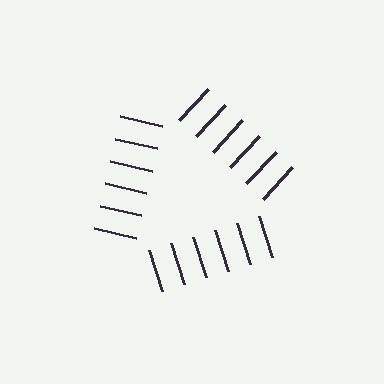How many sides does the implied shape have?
3 sides — the line-ends trace a triangle.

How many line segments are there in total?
18 — 6 along each of the 3 edges.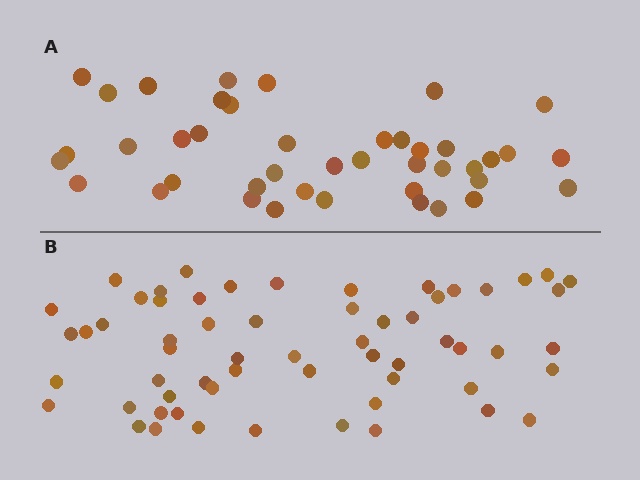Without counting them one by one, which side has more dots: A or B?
Region B (the bottom region) has more dots.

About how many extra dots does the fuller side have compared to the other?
Region B has approximately 20 more dots than region A.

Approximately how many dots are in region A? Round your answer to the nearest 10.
About 40 dots. (The exact count is 42, which rounds to 40.)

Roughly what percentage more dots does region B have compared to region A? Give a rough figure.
About 45% more.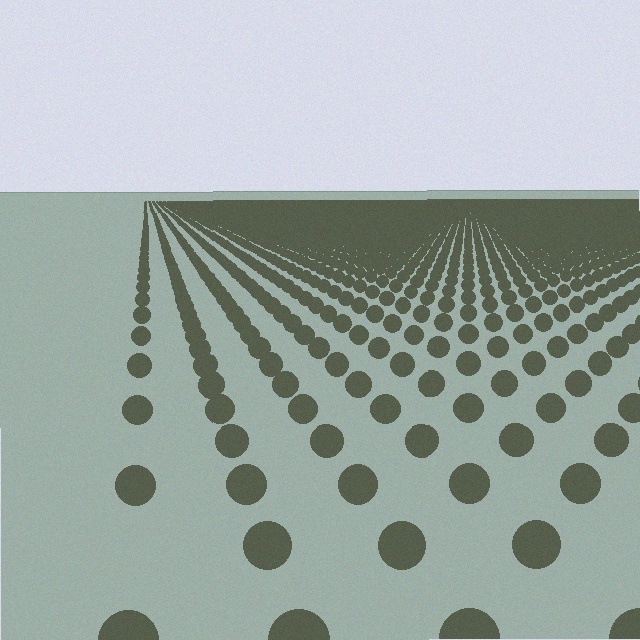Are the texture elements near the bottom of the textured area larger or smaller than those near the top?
Larger. Near the bottom, elements are closer to the viewer and appear at a bigger on-screen size.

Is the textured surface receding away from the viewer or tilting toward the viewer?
The surface is receding away from the viewer. Texture elements get smaller and denser toward the top.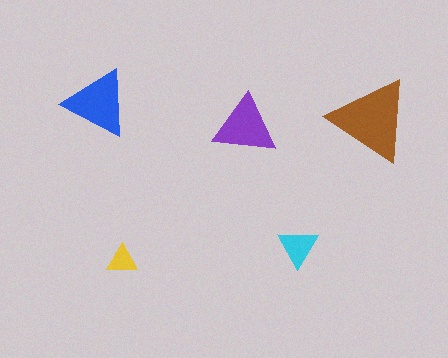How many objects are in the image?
There are 5 objects in the image.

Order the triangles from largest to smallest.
the brown one, the blue one, the purple one, the cyan one, the yellow one.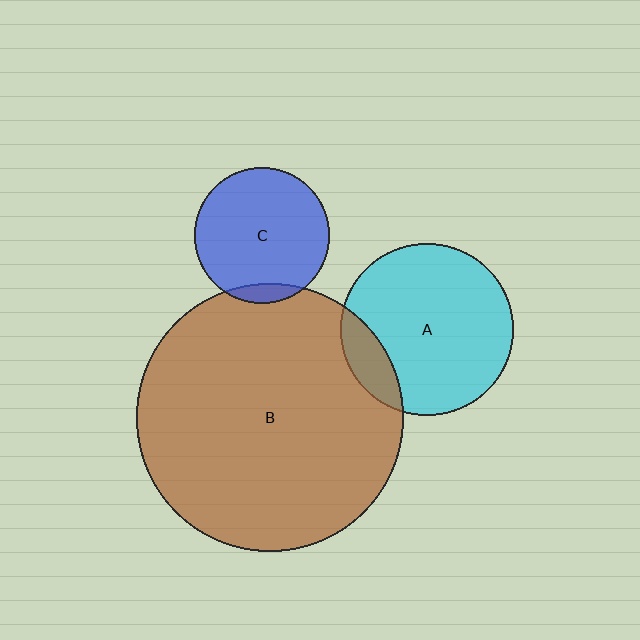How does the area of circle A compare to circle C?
Approximately 1.6 times.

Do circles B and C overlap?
Yes.